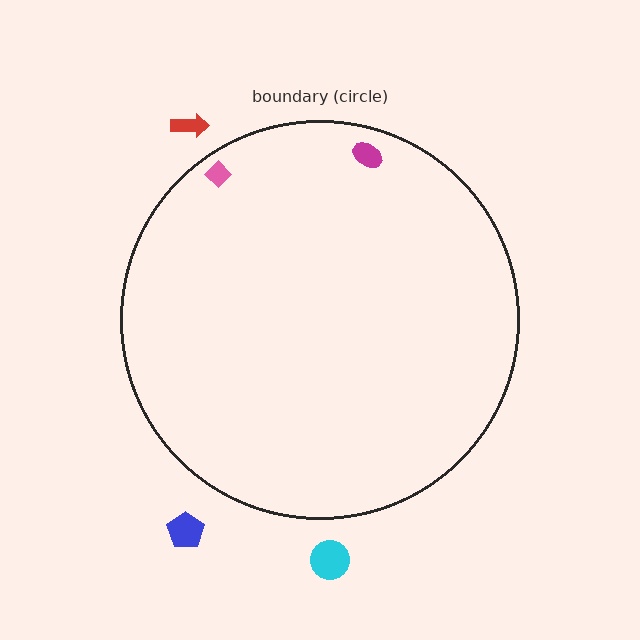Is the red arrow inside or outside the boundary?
Outside.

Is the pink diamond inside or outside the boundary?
Inside.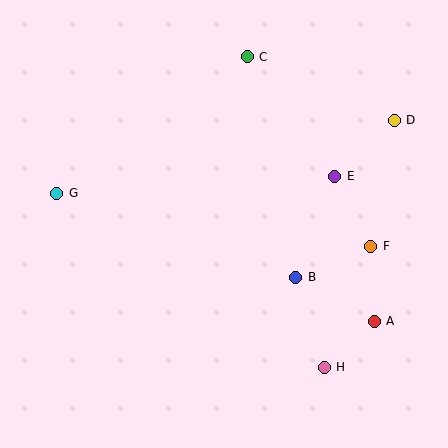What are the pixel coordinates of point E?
Point E is at (335, 176).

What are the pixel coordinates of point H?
Point H is at (324, 367).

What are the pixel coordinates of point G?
Point G is at (57, 193).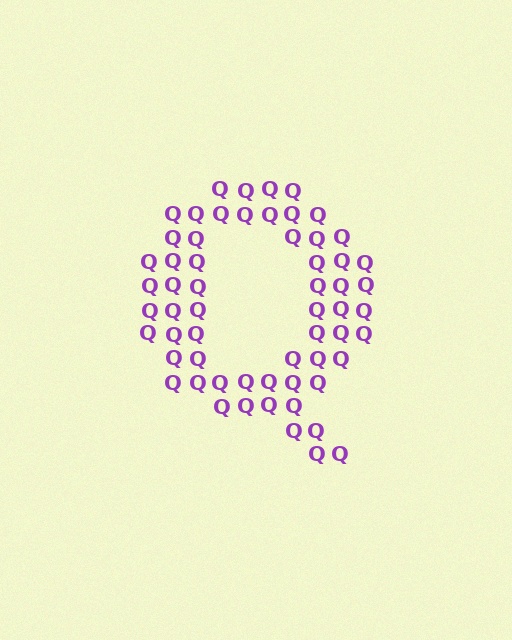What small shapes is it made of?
It is made of small letter Q's.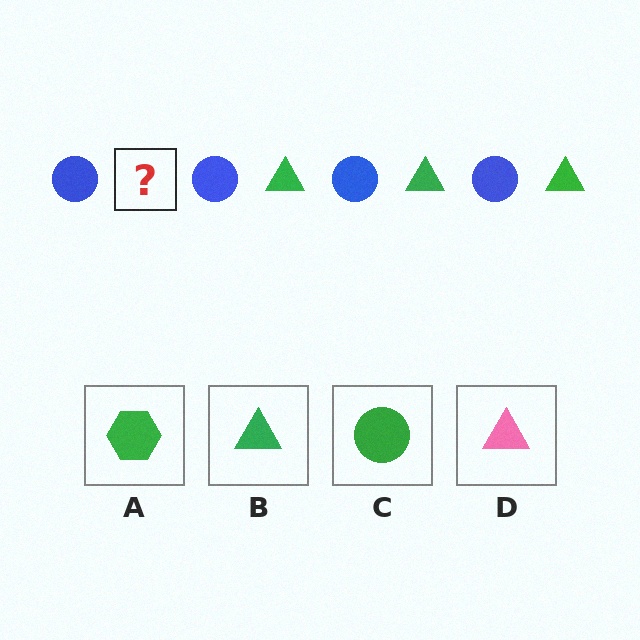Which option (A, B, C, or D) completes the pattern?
B.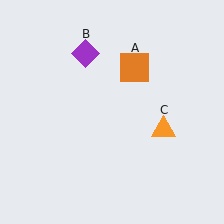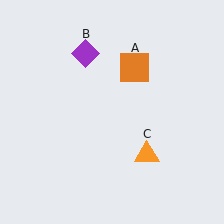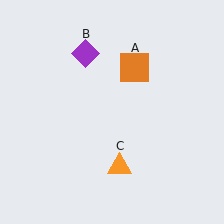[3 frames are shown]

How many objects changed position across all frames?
1 object changed position: orange triangle (object C).